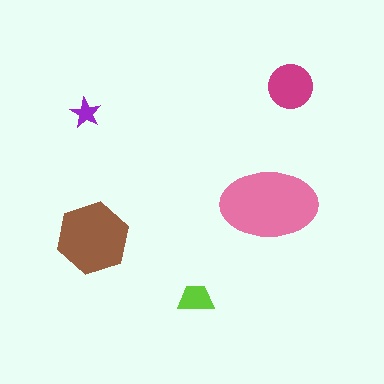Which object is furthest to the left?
The purple star is leftmost.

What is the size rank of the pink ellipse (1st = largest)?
1st.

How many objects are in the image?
There are 5 objects in the image.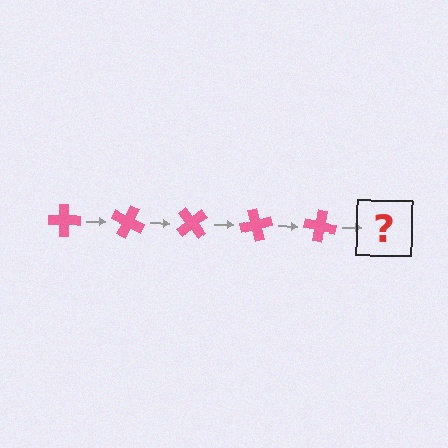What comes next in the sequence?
The next element should be a pink cross rotated 125 degrees.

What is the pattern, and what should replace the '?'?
The pattern is that the cross rotates 25 degrees each step. The '?' should be a pink cross rotated 125 degrees.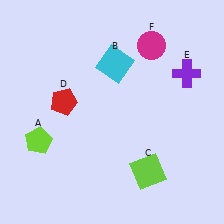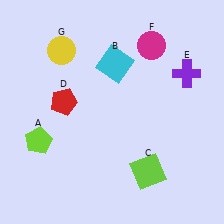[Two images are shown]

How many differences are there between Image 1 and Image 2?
There is 1 difference between the two images.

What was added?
A yellow circle (G) was added in Image 2.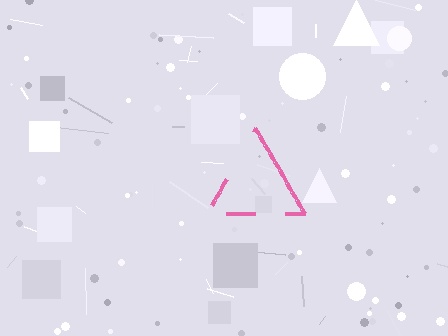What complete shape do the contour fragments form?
The contour fragments form a triangle.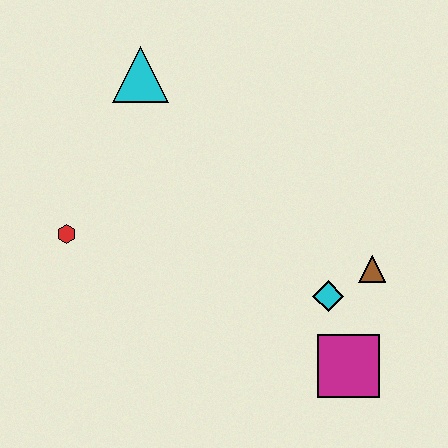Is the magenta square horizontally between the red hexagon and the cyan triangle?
No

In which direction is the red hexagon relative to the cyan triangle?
The red hexagon is below the cyan triangle.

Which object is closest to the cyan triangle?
The red hexagon is closest to the cyan triangle.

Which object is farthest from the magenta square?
The cyan triangle is farthest from the magenta square.